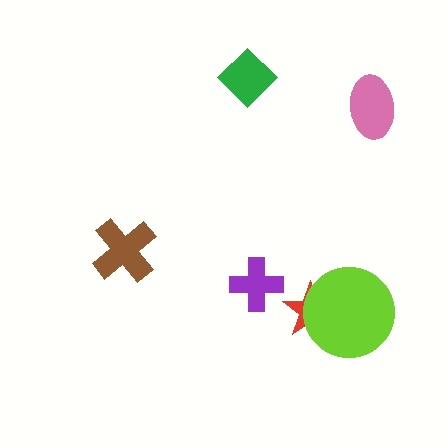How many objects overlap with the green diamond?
0 objects overlap with the green diamond.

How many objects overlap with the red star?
1 object overlaps with the red star.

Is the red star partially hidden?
Yes, it is partially covered by another shape.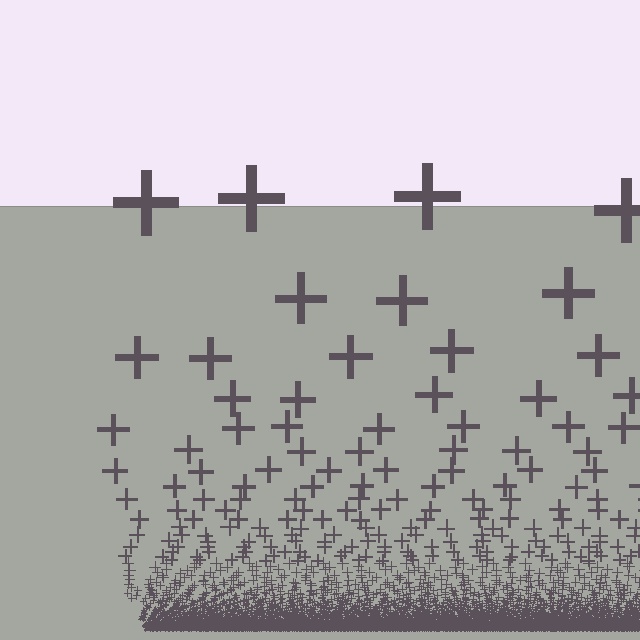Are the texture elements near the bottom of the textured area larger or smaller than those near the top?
Smaller. The gradient is inverted — elements near the bottom are smaller and denser.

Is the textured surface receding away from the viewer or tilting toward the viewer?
The surface appears to tilt toward the viewer. Texture elements get larger and sparser toward the top.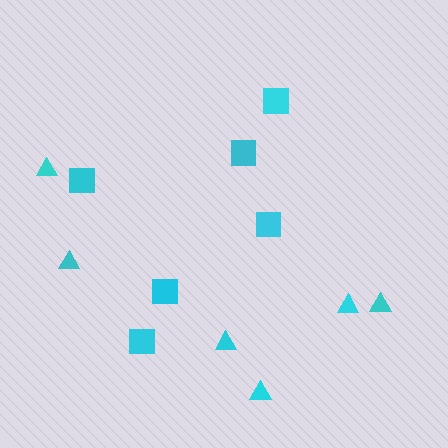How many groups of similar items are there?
There are 2 groups: one group of triangles (6) and one group of squares (6).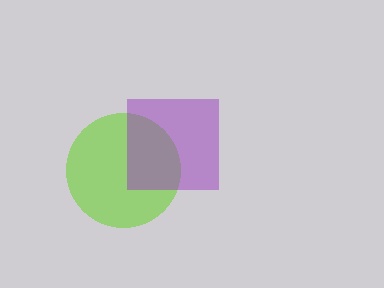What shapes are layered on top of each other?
The layered shapes are: a lime circle, a purple square.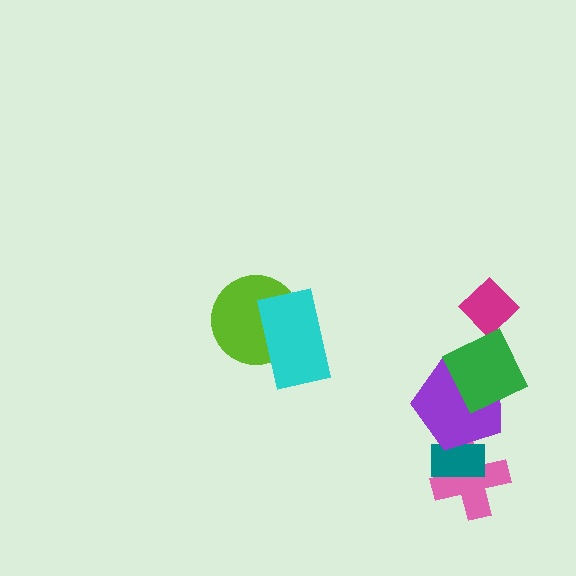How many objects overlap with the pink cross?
2 objects overlap with the pink cross.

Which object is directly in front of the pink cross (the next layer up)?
The teal rectangle is directly in front of the pink cross.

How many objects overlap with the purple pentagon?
3 objects overlap with the purple pentagon.